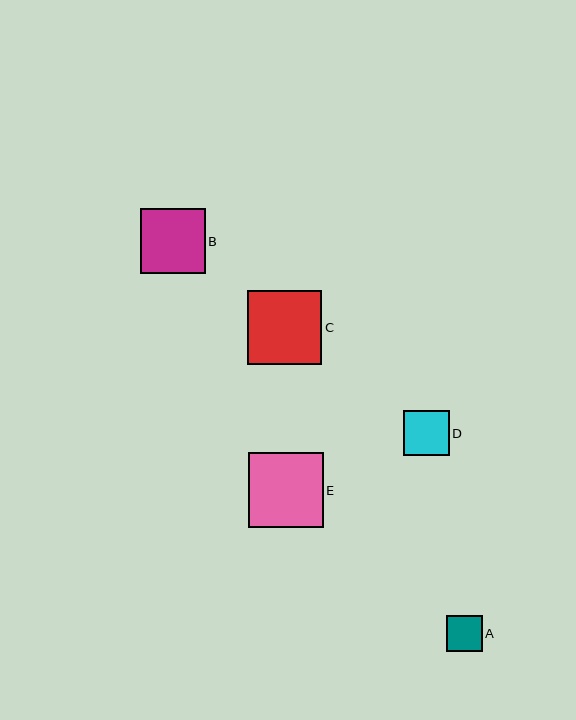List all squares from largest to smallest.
From largest to smallest: C, E, B, D, A.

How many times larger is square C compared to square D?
Square C is approximately 1.6 times the size of square D.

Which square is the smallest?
Square A is the smallest with a size of approximately 36 pixels.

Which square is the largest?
Square C is the largest with a size of approximately 74 pixels.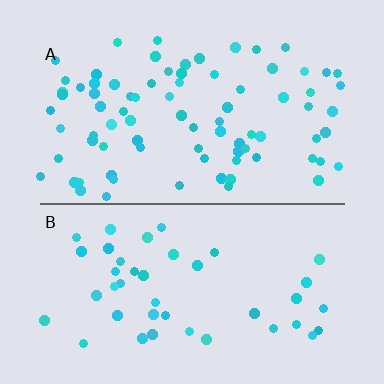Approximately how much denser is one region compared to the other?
Approximately 1.9× — region A over region B.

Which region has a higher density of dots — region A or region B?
A (the top).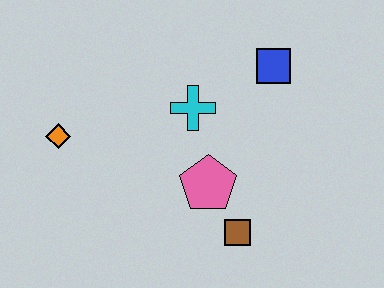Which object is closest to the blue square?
The cyan cross is closest to the blue square.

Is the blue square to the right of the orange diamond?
Yes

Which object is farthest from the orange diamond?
The blue square is farthest from the orange diamond.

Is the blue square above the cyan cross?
Yes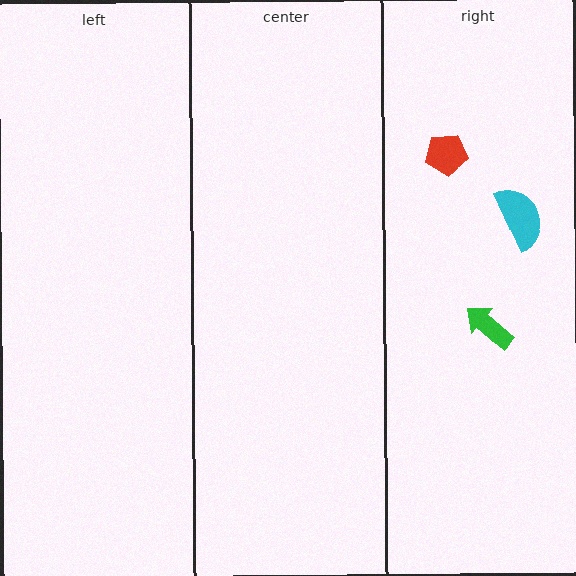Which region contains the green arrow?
The right region.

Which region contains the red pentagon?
The right region.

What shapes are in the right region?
The cyan semicircle, the green arrow, the red pentagon.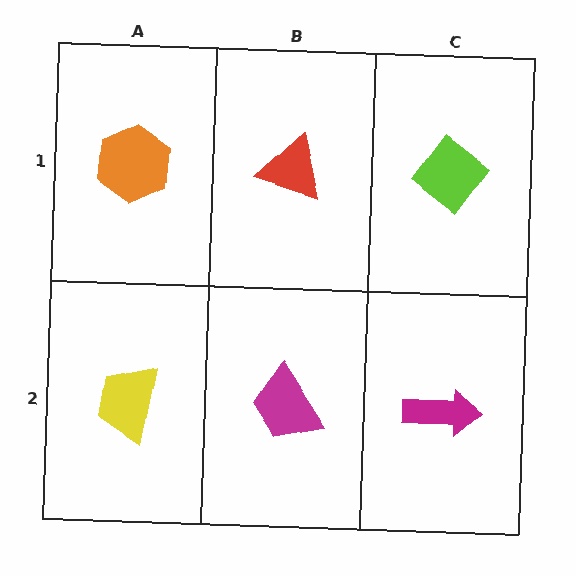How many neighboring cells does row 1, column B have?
3.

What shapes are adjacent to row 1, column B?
A magenta trapezoid (row 2, column B), an orange hexagon (row 1, column A), a lime diamond (row 1, column C).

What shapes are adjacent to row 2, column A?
An orange hexagon (row 1, column A), a magenta trapezoid (row 2, column B).